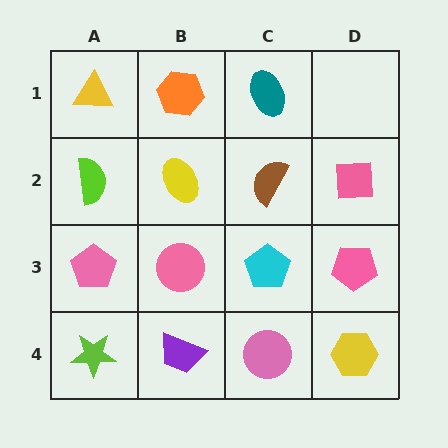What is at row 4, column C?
A pink circle.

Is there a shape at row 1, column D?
No, that cell is empty.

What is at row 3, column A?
A pink pentagon.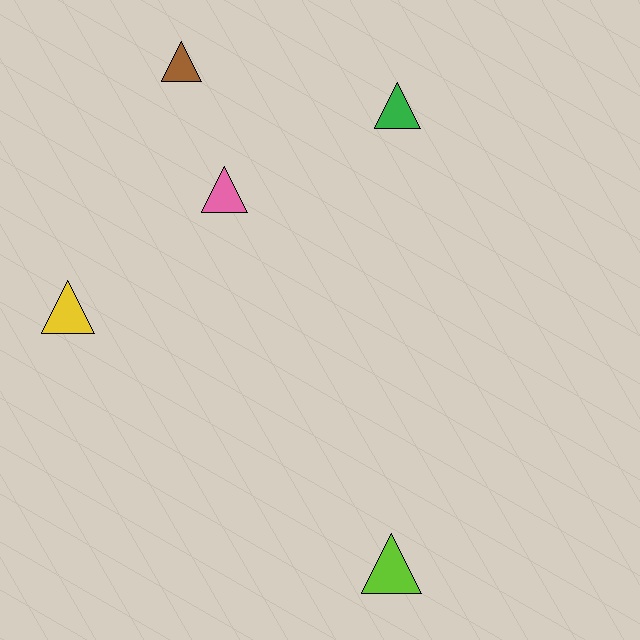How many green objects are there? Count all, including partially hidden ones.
There is 1 green object.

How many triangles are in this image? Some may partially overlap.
There are 5 triangles.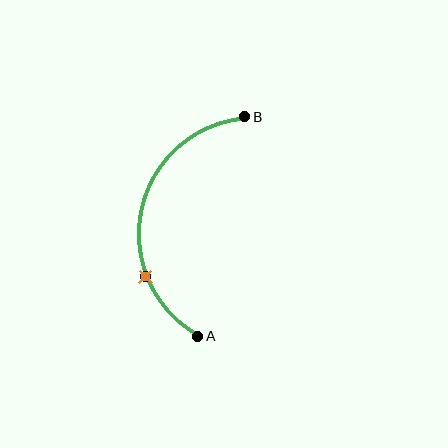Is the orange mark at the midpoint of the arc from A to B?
No. The orange mark lies on the arc but is closer to endpoint A. The arc midpoint would be at the point on the curve equidistant along the arc from both A and B.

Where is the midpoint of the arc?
The arc midpoint is the point on the curve farthest from the straight line joining A and B. It sits to the left of that line.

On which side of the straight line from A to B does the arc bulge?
The arc bulges to the left of the straight line connecting A and B.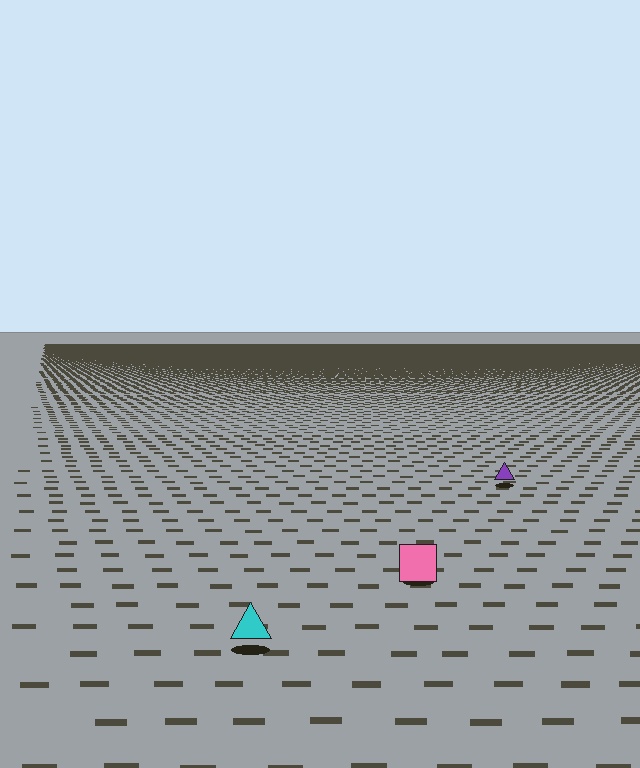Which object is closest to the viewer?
The cyan triangle is closest. The texture marks near it are larger and more spread out.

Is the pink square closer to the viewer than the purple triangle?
Yes. The pink square is closer — you can tell from the texture gradient: the ground texture is coarser near it.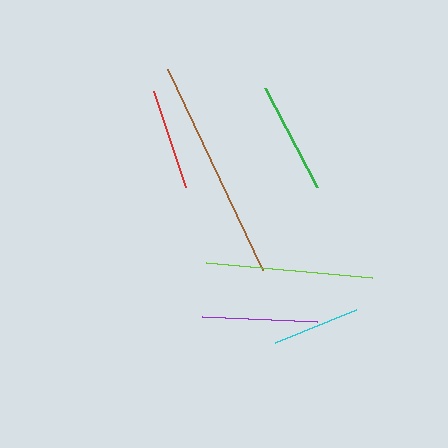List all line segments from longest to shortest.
From longest to shortest: brown, lime, purple, green, red, cyan.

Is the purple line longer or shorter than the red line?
The purple line is longer than the red line.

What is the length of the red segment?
The red segment is approximately 100 pixels long.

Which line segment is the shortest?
The cyan line is the shortest at approximately 87 pixels.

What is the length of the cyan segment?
The cyan segment is approximately 87 pixels long.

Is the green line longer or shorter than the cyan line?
The green line is longer than the cyan line.